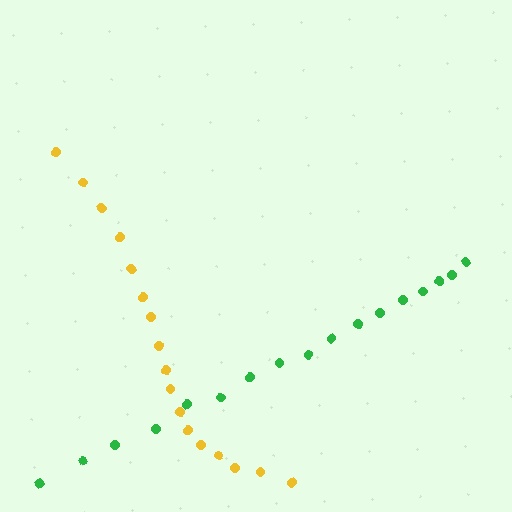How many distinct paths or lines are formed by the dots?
There are 2 distinct paths.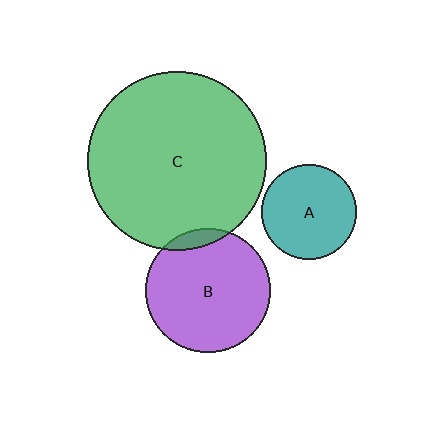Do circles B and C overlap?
Yes.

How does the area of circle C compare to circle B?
Approximately 2.1 times.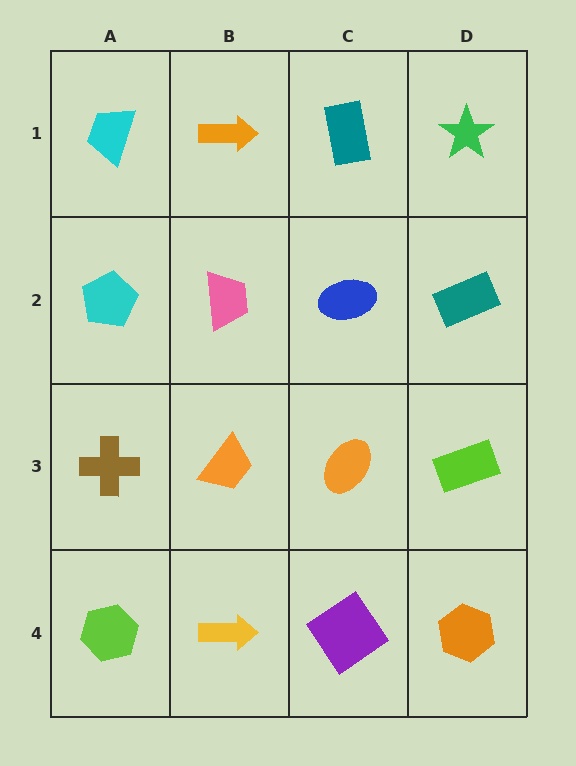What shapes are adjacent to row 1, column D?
A teal rectangle (row 2, column D), a teal rectangle (row 1, column C).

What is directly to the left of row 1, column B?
A cyan trapezoid.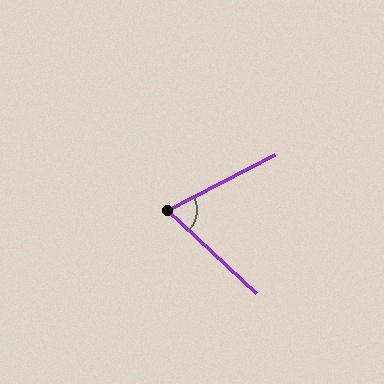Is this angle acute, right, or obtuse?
It is acute.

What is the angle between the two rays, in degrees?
Approximately 70 degrees.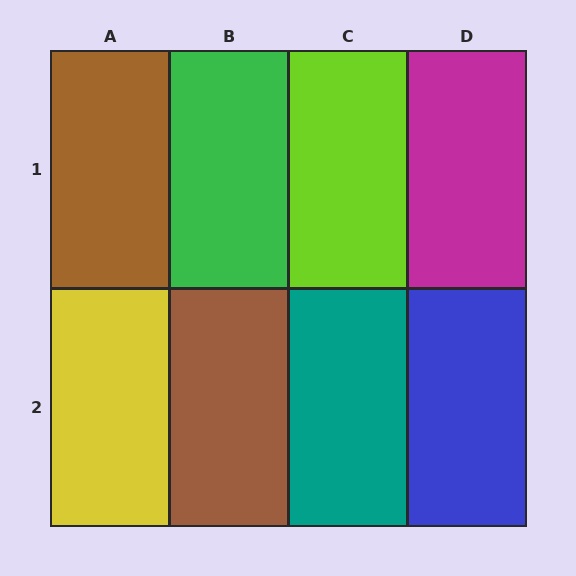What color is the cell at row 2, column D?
Blue.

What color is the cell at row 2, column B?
Brown.